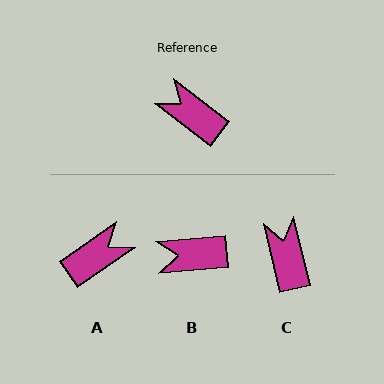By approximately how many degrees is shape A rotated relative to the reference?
Approximately 107 degrees clockwise.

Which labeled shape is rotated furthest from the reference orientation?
A, about 107 degrees away.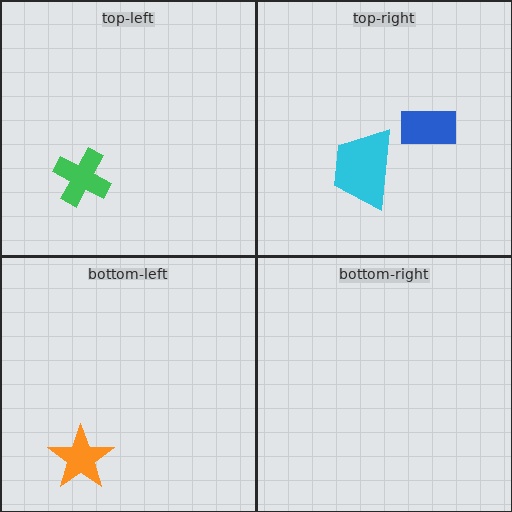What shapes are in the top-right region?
The cyan trapezoid, the blue rectangle.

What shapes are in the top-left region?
The green cross.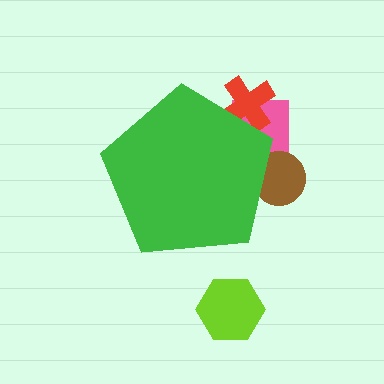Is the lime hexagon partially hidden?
No, the lime hexagon is fully visible.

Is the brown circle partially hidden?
Yes, the brown circle is partially hidden behind the green pentagon.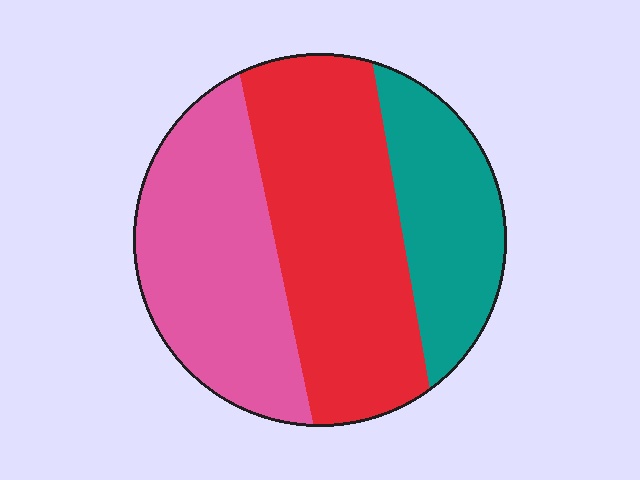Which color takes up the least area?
Teal, at roughly 25%.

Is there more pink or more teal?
Pink.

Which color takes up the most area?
Red, at roughly 40%.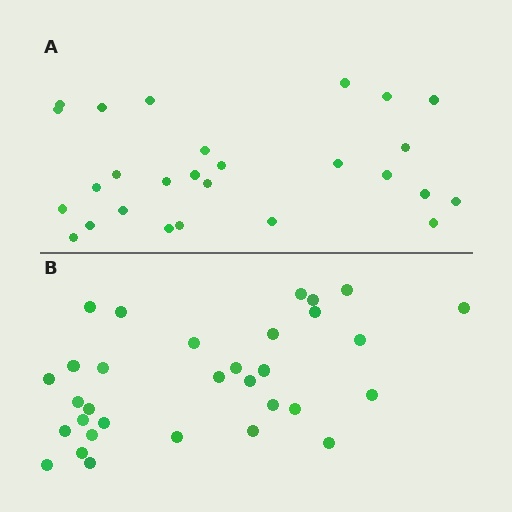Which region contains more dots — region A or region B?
Region B (the bottom region) has more dots.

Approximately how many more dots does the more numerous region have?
Region B has about 5 more dots than region A.